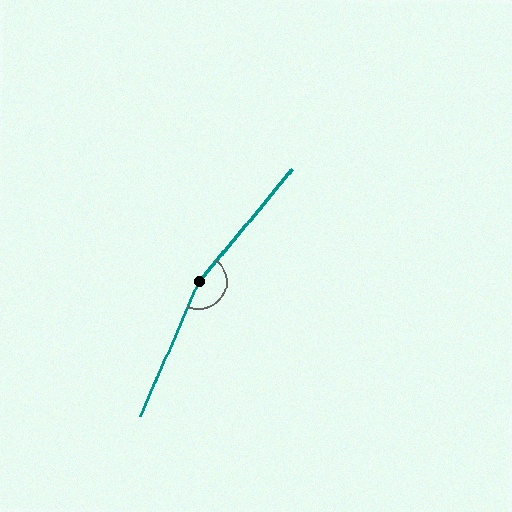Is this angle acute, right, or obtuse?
It is obtuse.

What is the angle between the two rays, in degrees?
Approximately 164 degrees.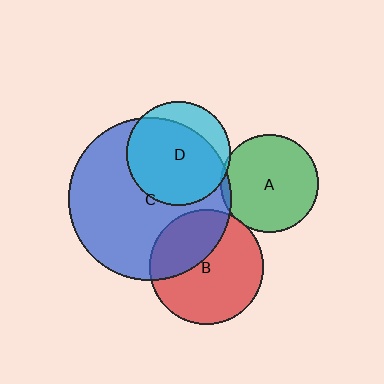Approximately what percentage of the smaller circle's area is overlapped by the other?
Approximately 5%.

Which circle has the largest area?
Circle C (blue).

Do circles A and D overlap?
Yes.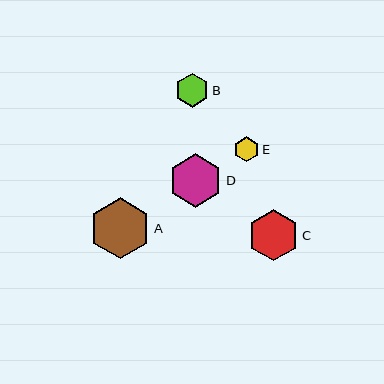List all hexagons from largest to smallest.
From largest to smallest: A, D, C, B, E.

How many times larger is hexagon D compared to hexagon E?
Hexagon D is approximately 2.1 times the size of hexagon E.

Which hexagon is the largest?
Hexagon A is the largest with a size of approximately 61 pixels.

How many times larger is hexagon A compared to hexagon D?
Hexagon A is approximately 1.2 times the size of hexagon D.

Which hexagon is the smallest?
Hexagon E is the smallest with a size of approximately 25 pixels.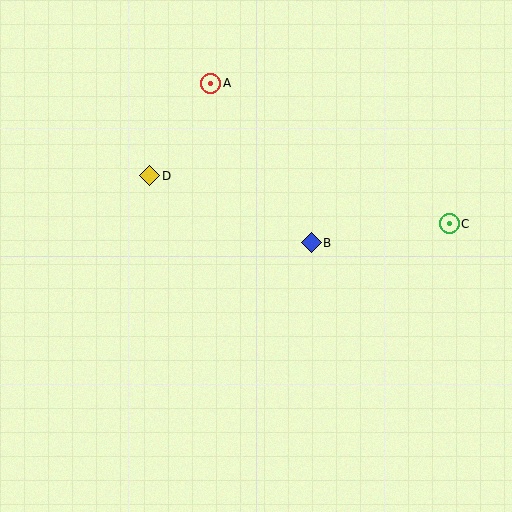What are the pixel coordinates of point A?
Point A is at (210, 83).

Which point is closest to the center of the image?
Point B at (311, 243) is closest to the center.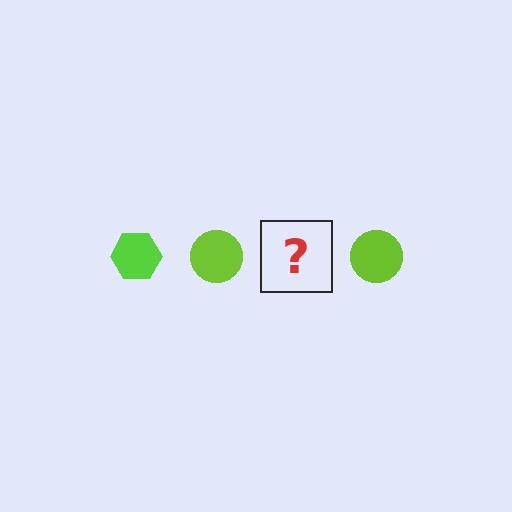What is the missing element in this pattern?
The missing element is a lime hexagon.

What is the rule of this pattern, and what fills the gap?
The rule is that the pattern cycles through hexagon, circle shapes in lime. The gap should be filled with a lime hexagon.